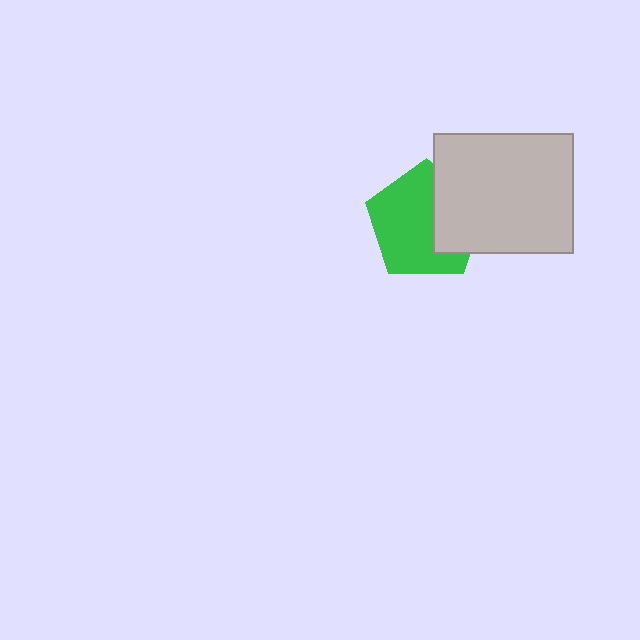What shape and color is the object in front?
The object in front is a light gray rectangle.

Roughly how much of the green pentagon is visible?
Most of it is visible (roughly 65%).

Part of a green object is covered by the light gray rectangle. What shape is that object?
It is a pentagon.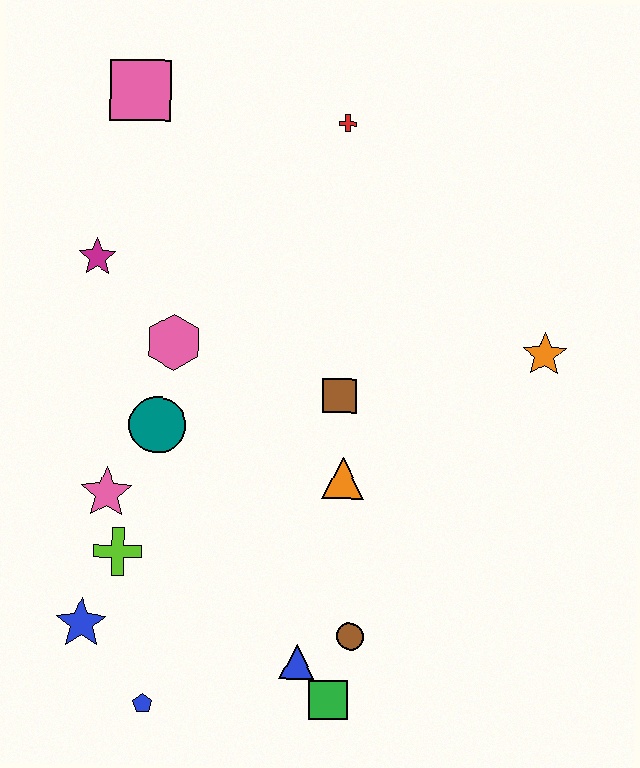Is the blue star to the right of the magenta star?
No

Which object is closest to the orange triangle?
The brown square is closest to the orange triangle.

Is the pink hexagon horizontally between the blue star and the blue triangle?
Yes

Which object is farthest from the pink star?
The orange star is farthest from the pink star.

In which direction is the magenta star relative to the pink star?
The magenta star is above the pink star.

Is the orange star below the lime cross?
No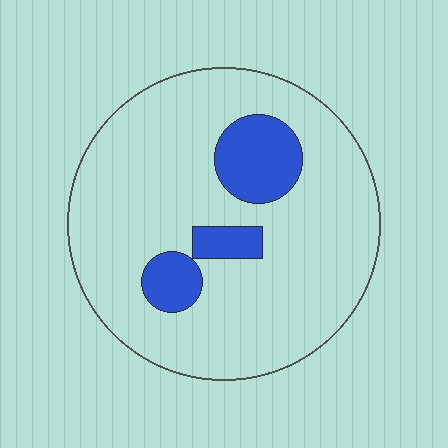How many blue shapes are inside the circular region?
3.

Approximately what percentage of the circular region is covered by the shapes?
Approximately 15%.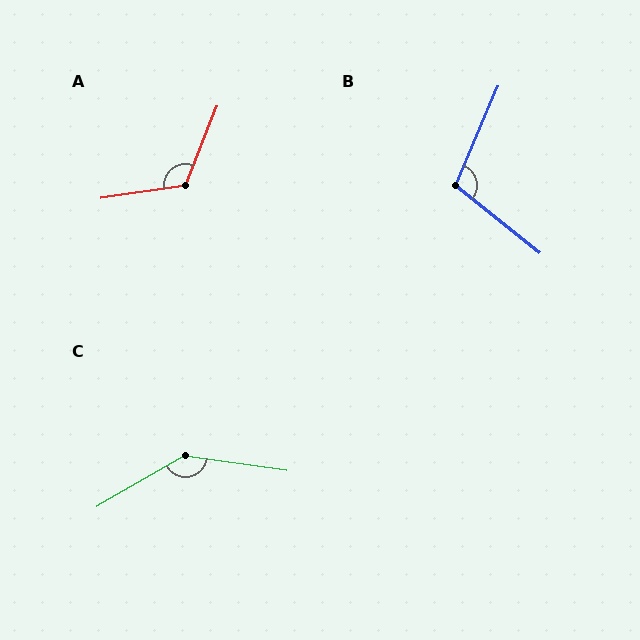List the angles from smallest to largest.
B (106°), A (120°), C (142°).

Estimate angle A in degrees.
Approximately 120 degrees.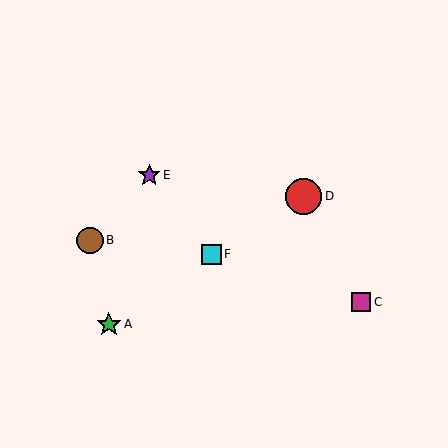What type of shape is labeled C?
Shape C is a magenta square.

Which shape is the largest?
The red circle (labeled D) is the largest.